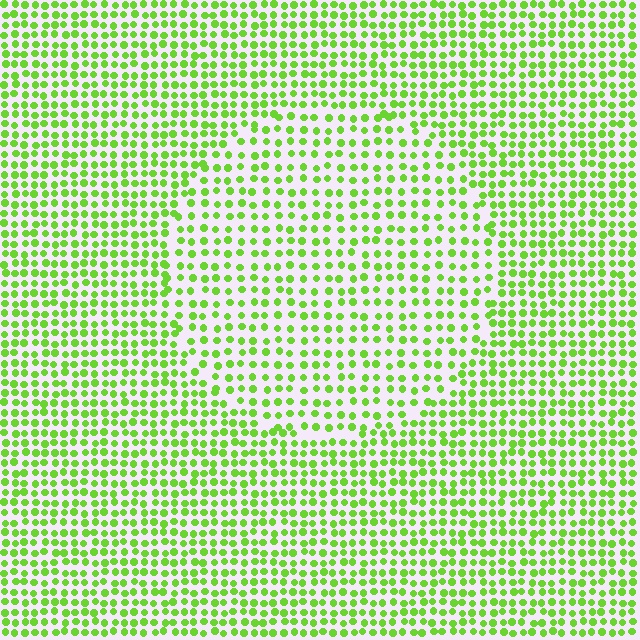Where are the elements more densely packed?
The elements are more densely packed outside the circle boundary.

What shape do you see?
I see a circle.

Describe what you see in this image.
The image contains small lime elements arranged at two different densities. A circle-shaped region is visible where the elements are less densely packed than the surrounding area.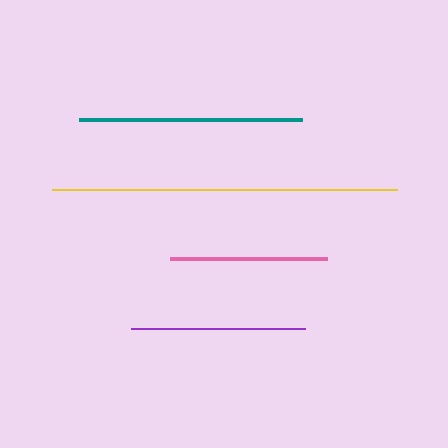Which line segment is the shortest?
The pink line is the shortest at approximately 156 pixels.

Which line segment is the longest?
The yellow line is the longest at approximately 345 pixels.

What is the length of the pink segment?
The pink segment is approximately 156 pixels long.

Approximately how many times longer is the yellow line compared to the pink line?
The yellow line is approximately 2.2 times the length of the pink line.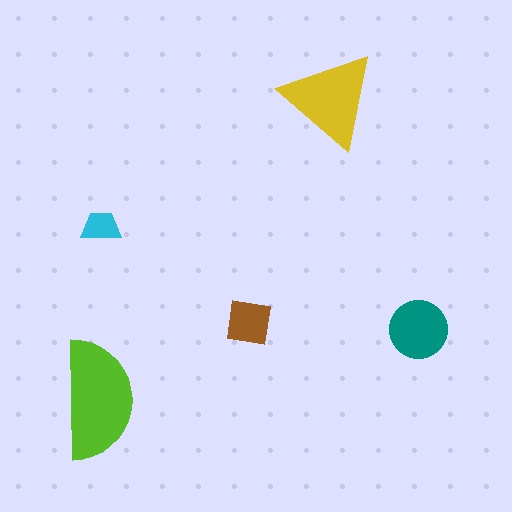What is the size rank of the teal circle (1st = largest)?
3rd.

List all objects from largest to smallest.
The lime semicircle, the yellow triangle, the teal circle, the brown square, the cyan trapezoid.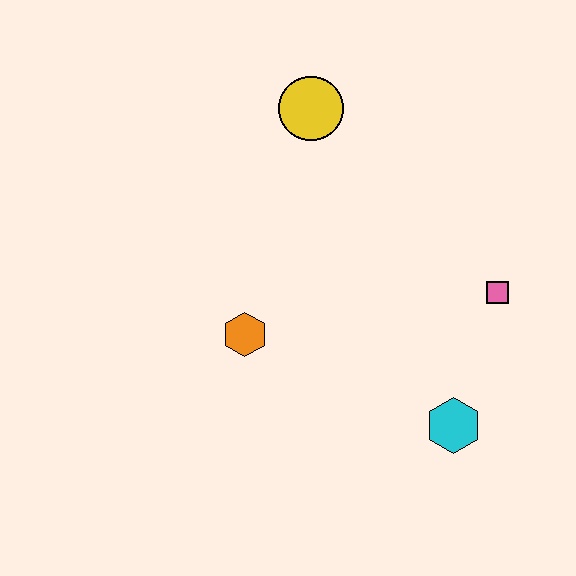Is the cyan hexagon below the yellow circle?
Yes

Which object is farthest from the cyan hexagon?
The yellow circle is farthest from the cyan hexagon.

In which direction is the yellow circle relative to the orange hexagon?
The yellow circle is above the orange hexagon.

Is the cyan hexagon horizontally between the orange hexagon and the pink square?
Yes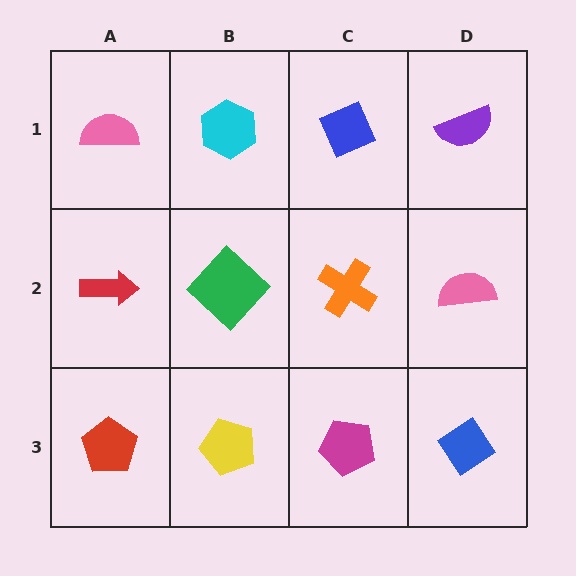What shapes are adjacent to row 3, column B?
A green diamond (row 2, column B), a red pentagon (row 3, column A), a magenta pentagon (row 3, column C).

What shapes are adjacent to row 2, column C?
A blue diamond (row 1, column C), a magenta pentagon (row 3, column C), a green diamond (row 2, column B), a pink semicircle (row 2, column D).